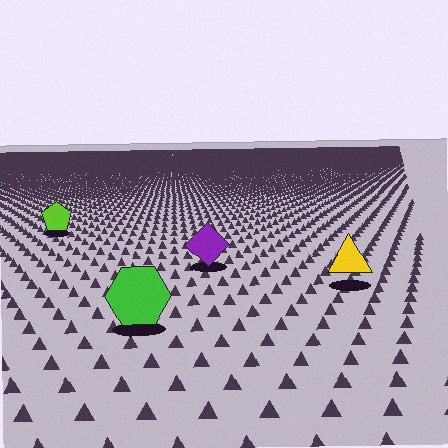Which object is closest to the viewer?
The green hexagon is closest. The texture marks near it are larger and more spread out.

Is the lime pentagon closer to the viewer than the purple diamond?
No. The purple diamond is closer — you can tell from the texture gradient: the ground texture is coarser near it.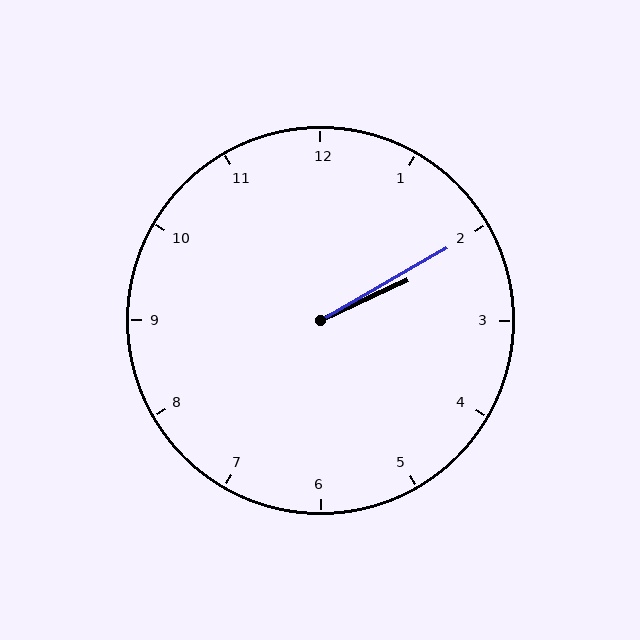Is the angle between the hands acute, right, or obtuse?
It is acute.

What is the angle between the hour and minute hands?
Approximately 5 degrees.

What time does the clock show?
2:10.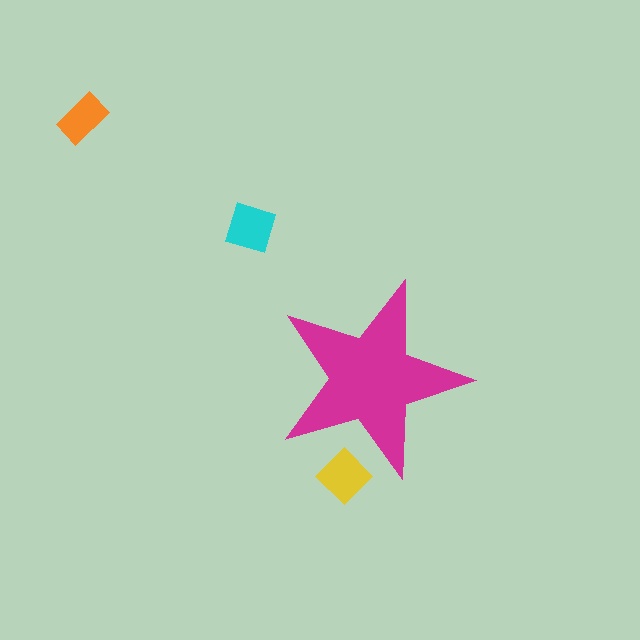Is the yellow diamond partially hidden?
Yes, the yellow diamond is partially hidden behind the magenta star.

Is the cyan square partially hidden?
No, the cyan square is fully visible.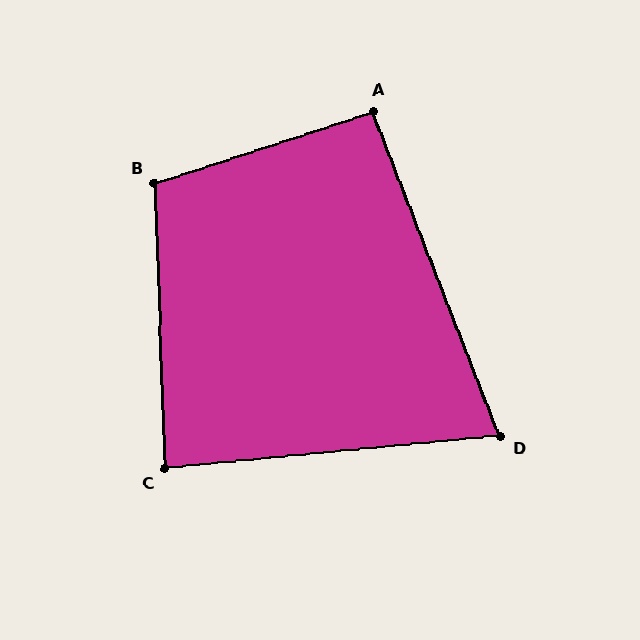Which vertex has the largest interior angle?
B, at approximately 106 degrees.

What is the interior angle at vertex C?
Approximately 87 degrees (approximately right).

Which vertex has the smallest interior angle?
D, at approximately 74 degrees.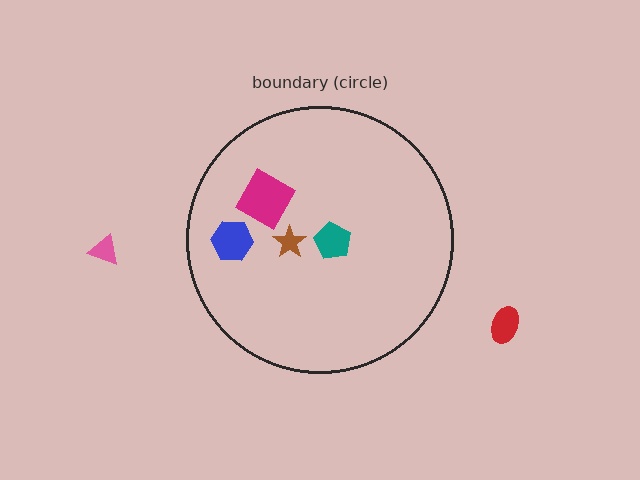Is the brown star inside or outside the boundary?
Inside.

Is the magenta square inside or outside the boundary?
Inside.